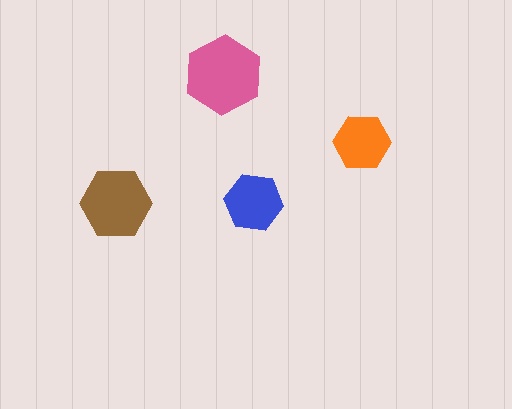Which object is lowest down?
The brown hexagon is bottommost.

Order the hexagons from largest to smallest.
the pink one, the brown one, the blue one, the orange one.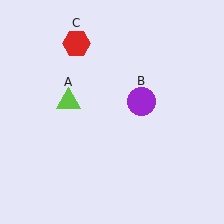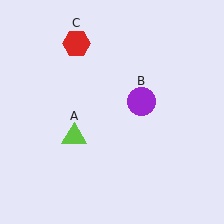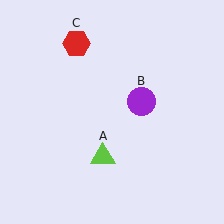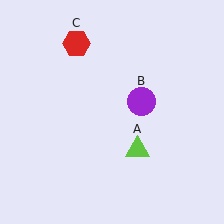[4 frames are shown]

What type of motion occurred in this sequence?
The lime triangle (object A) rotated counterclockwise around the center of the scene.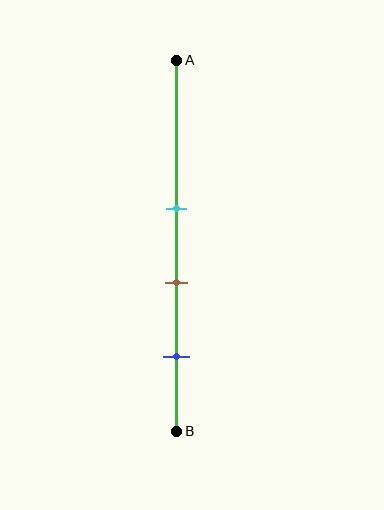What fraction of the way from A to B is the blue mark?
The blue mark is approximately 80% (0.8) of the way from A to B.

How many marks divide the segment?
There are 3 marks dividing the segment.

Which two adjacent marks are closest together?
The cyan and brown marks are the closest adjacent pair.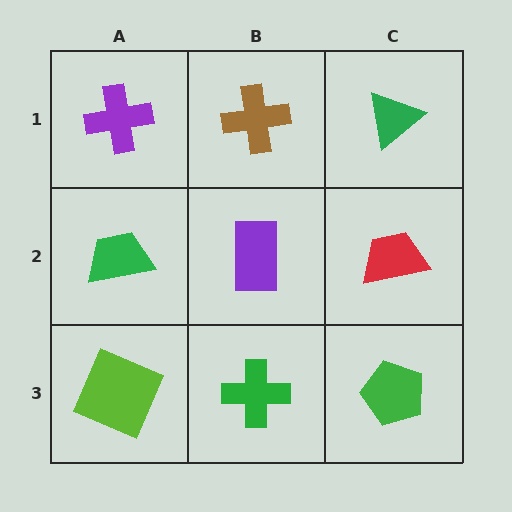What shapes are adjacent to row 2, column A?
A purple cross (row 1, column A), a lime square (row 3, column A), a purple rectangle (row 2, column B).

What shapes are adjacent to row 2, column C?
A green triangle (row 1, column C), a green pentagon (row 3, column C), a purple rectangle (row 2, column B).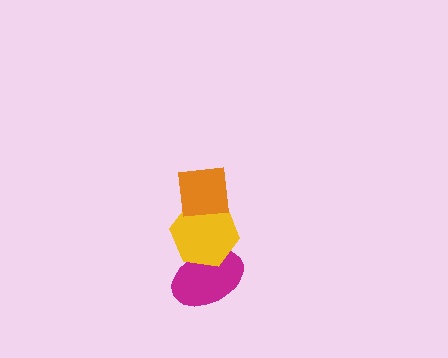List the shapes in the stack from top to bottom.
From top to bottom: the orange square, the yellow hexagon, the magenta ellipse.